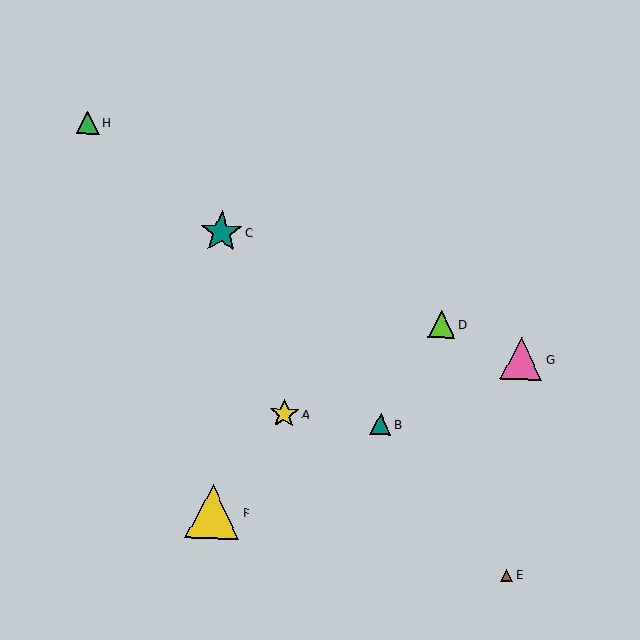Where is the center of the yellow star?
The center of the yellow star is at (284, 414).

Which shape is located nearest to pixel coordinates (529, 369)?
The pink triangle (labeled G) at (521, 359) is nearest to that location.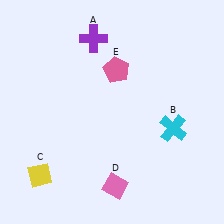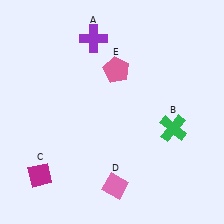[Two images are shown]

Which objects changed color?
B changed from cyan to green. C changed from yellow to magenta.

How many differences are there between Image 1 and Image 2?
There are 2 differences between the two images.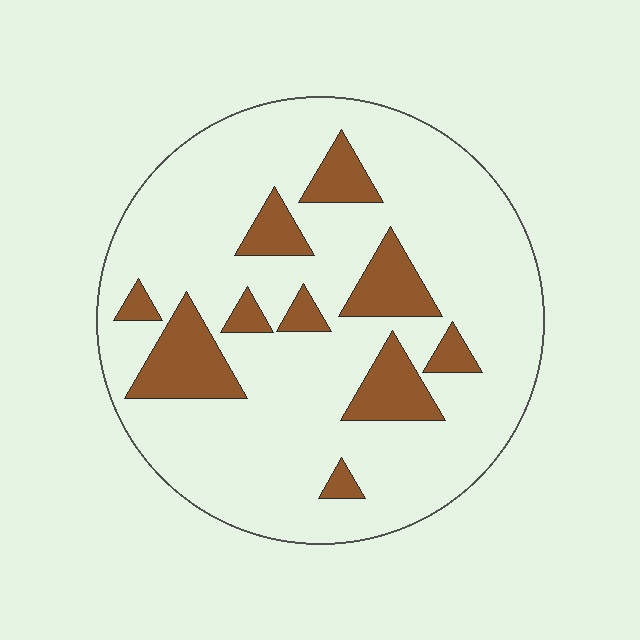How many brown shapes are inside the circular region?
10.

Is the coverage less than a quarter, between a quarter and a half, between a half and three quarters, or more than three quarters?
Less than a quarter.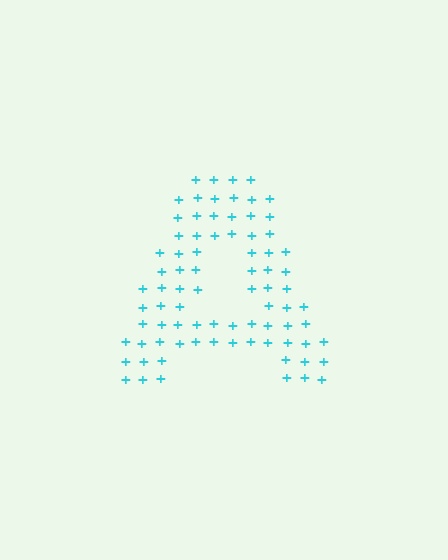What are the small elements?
The small elements are plus signs.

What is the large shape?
The large shape is the letter A.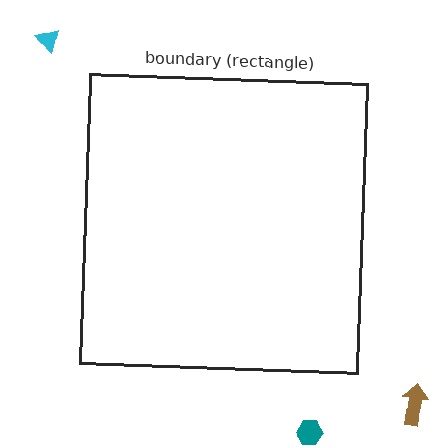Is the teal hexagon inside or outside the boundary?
Outside.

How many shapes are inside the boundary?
0 inside, 3 outside.